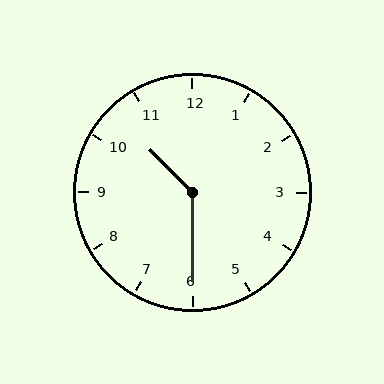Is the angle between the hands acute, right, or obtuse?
It is obtuse.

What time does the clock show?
10:30.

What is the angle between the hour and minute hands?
Approximately 135 degrees.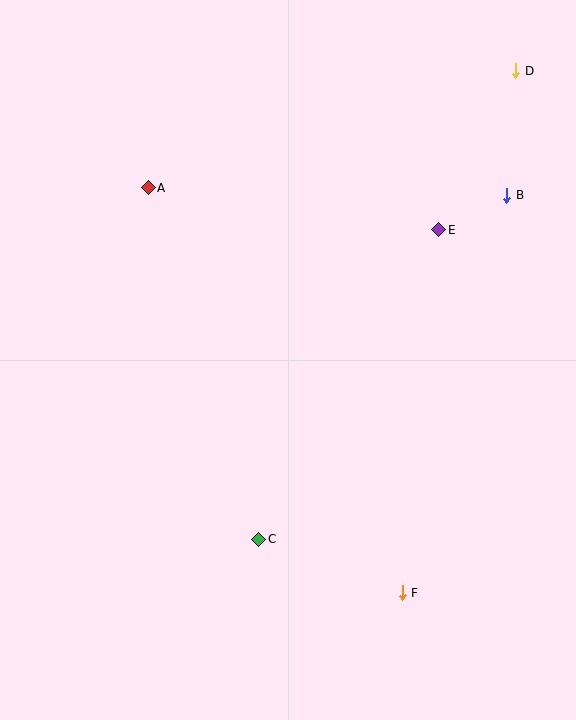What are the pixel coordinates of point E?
Point E is at (439, 230).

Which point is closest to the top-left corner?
Point A is closest to the top-left corner.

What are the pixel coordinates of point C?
Point C is at (259, 539).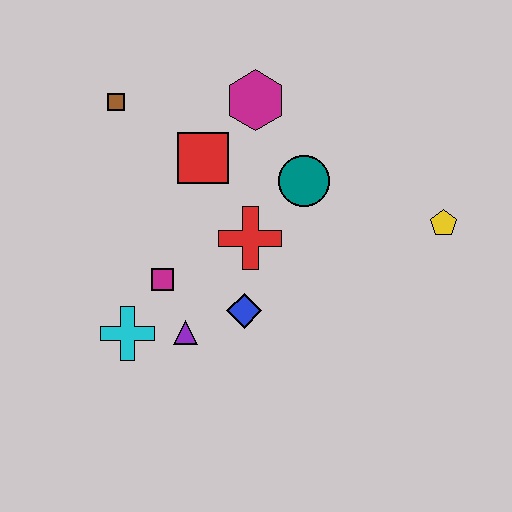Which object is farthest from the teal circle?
The cyan cross is farthest from the teal circle.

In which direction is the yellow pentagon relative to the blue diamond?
The yellow pentagon is to the right of the blue diamond.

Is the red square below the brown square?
Yes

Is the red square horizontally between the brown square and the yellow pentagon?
Yes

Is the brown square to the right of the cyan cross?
No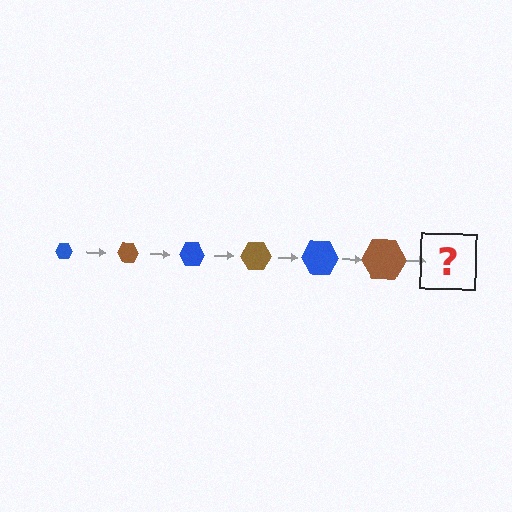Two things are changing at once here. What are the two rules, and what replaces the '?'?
The two rules are that the hexagon grows larger each step and the color cycles through blue and brown. The '?' should be a blue hexagon, larger than the previous one.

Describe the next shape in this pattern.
It should be a blue hexagon, larger than the previous one.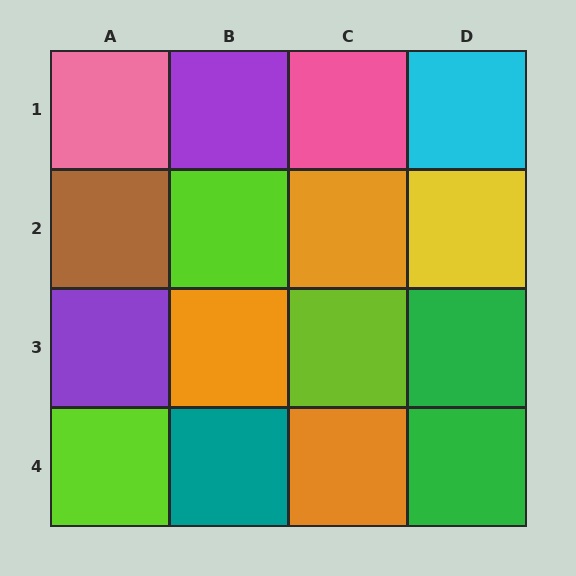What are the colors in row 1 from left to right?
Pink, purple, pink, cyan.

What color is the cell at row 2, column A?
Brown.